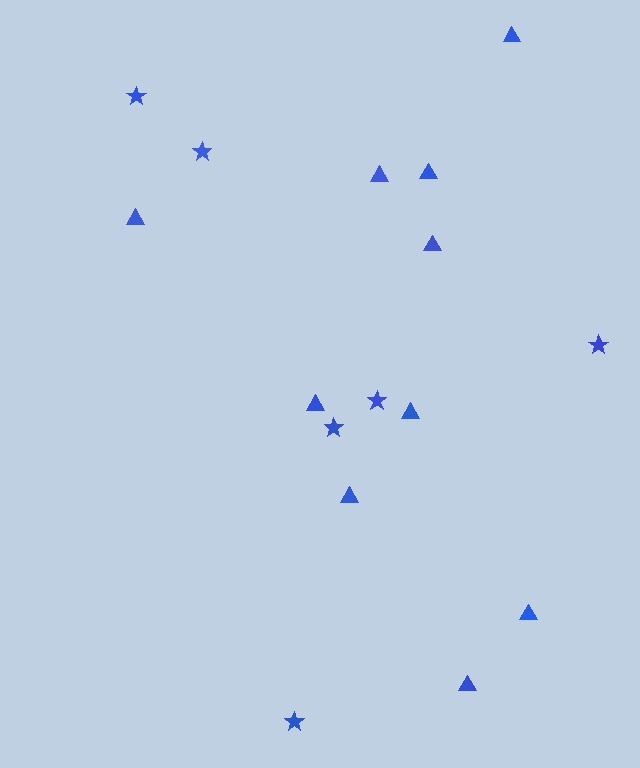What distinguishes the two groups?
There are 2 groups: one group of triangles (10) and one group of stars (6).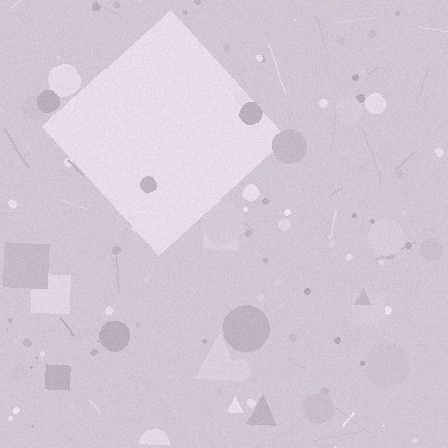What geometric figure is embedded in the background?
A diamond is embedded in the background.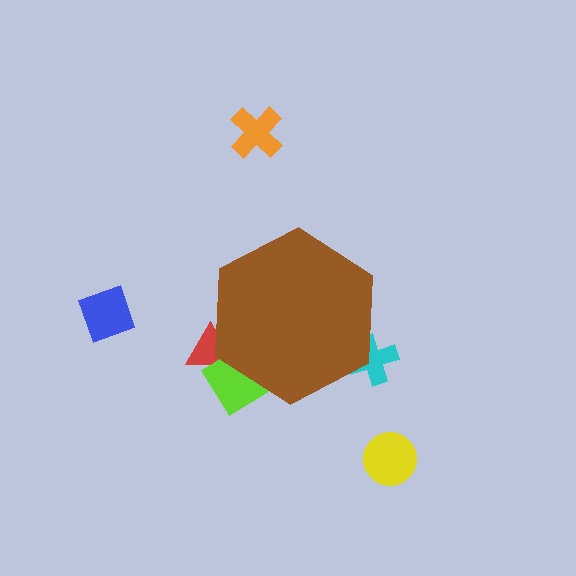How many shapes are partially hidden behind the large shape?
3 shapes are partially hidden.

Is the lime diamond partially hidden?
Yes, the lime diamond is partially hidden behind the brown hexagon.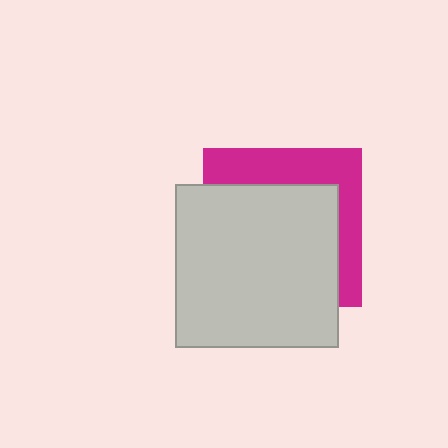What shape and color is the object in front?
The object in front is a light gray square.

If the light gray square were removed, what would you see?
You would see the complete magenta square.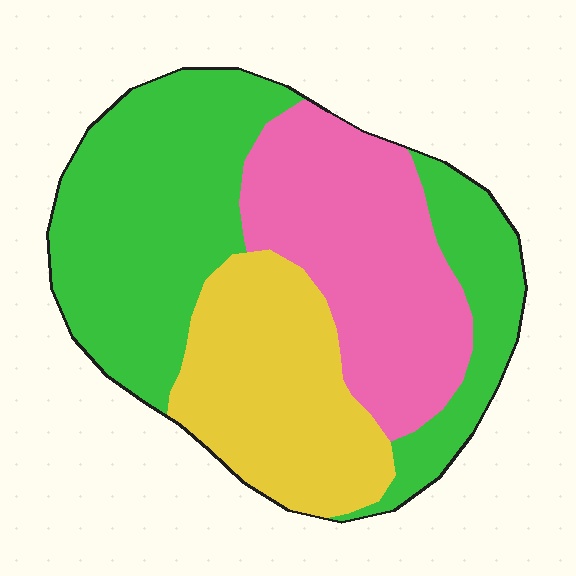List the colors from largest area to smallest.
From largest to smallest: green, pink, yellow.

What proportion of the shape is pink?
Pink takes up about one third (1/3) of the shape.